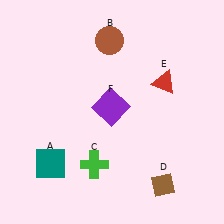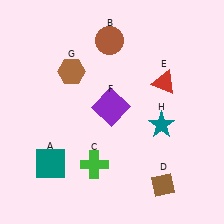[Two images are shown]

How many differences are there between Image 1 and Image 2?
There are 2 differences between the two images.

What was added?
A brown hexagon (G), a teal star (H) were added in Image 2.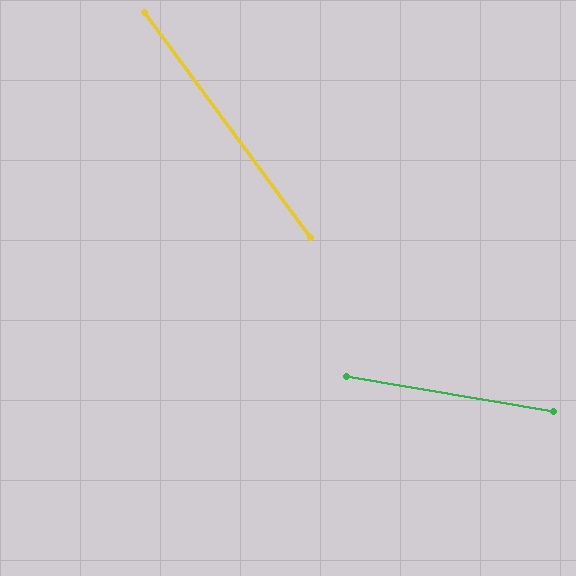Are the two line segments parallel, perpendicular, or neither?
Neither parallel nor perpendicular — they differ by about 44°.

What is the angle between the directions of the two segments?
Approximately 44 degrees.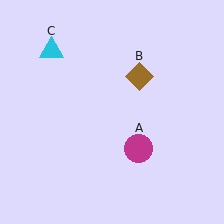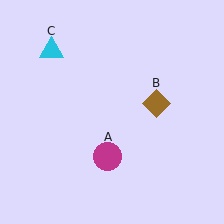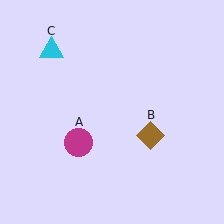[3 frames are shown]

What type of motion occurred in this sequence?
The magenta circle (object A), brown diamond (object B) rotated clockwise around the center of the scene.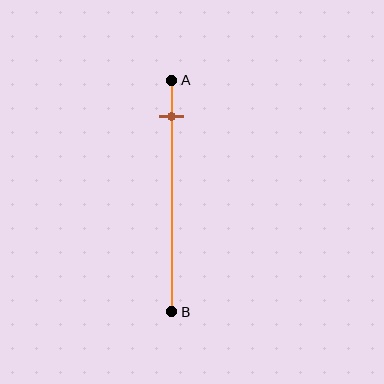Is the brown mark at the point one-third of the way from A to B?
No, the mark is at about 15% from A, not at the 33% one-third point.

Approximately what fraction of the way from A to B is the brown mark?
The brown mark is approximately 15% of the way from A to B.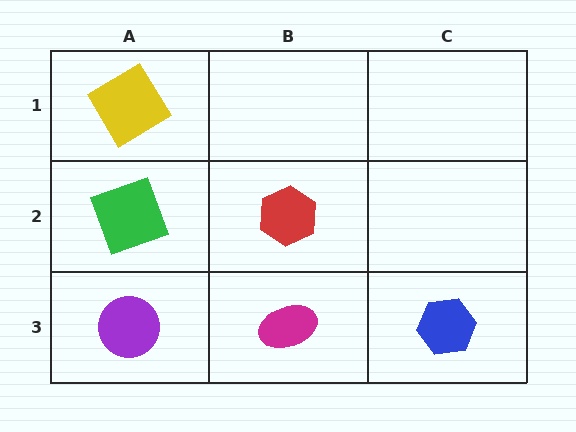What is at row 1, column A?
A yellow diamond.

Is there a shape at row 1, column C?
No, that cell is empty.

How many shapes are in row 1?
1 shape.